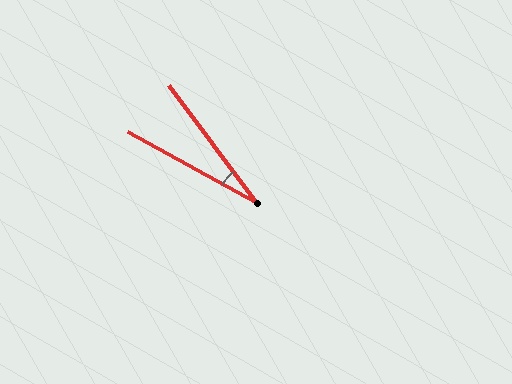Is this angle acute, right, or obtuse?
It is acute.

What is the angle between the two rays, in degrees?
Approximately 25 degrees.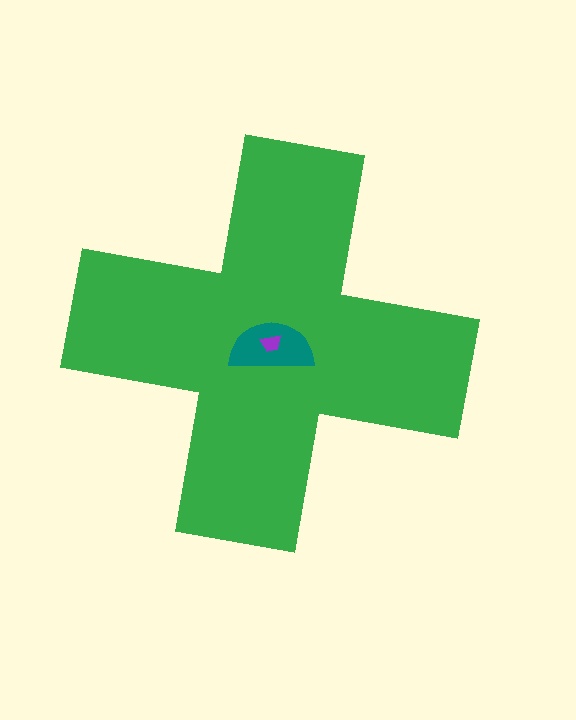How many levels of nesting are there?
3.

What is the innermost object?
The purple trapezoid.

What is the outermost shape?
The green cross.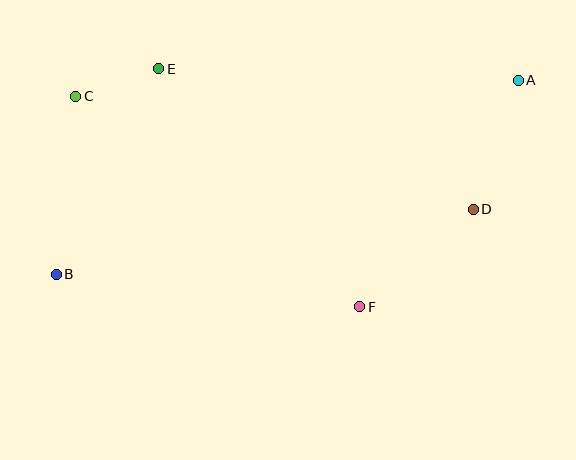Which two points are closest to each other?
Points C and E are closest to each other.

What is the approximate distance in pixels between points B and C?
The distance between B and C is approximately 179 pixels.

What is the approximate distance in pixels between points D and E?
The distance between D and E is approximately 344 pixels.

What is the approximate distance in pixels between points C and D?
The distance between C and D is approximately 413 pixels.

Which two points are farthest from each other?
Points A and B are farthest from each other.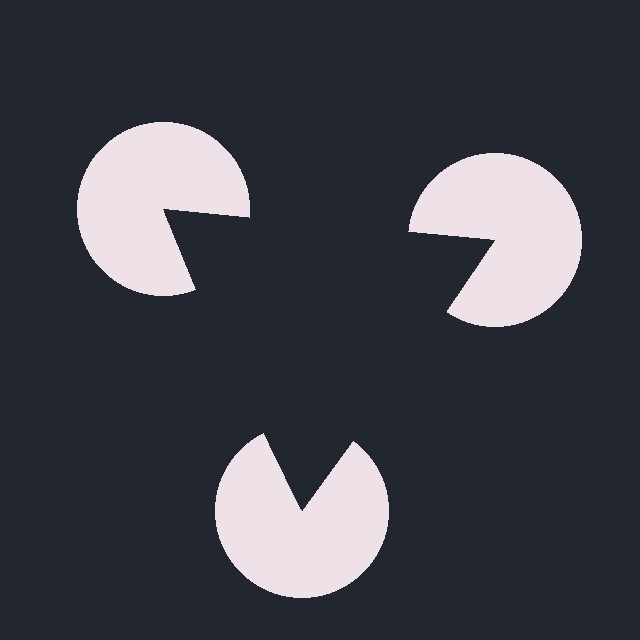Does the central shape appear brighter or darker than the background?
It typically appears slightly darker than the background, even though no actual brightness change is drawn.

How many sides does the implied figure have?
3 sides.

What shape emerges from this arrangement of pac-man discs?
An illusory triangle — its edges are inferred from the aligned wedge cuts in the pac-man discs, not physically drawn.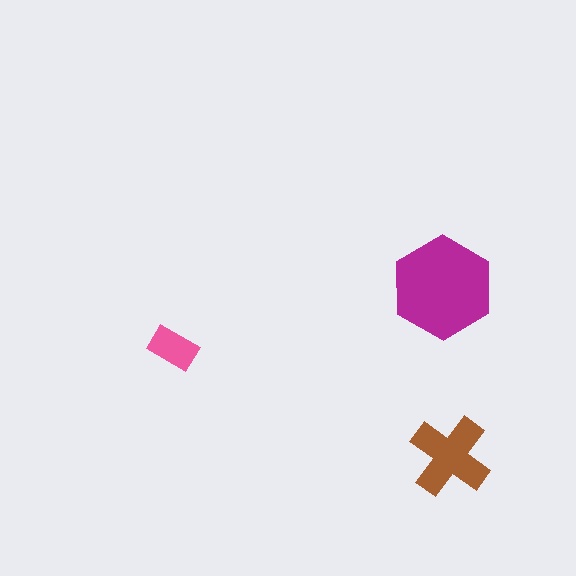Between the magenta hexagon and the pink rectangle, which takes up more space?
The magenta hexagon.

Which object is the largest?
The magenta hexagon.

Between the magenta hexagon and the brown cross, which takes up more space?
The magenta hexagon.